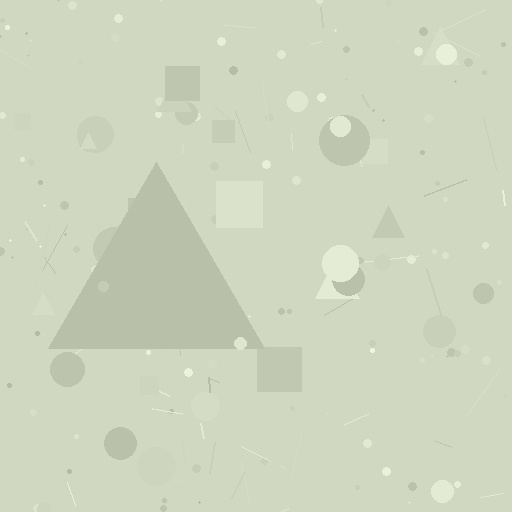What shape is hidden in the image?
A triangle is hidden in the image.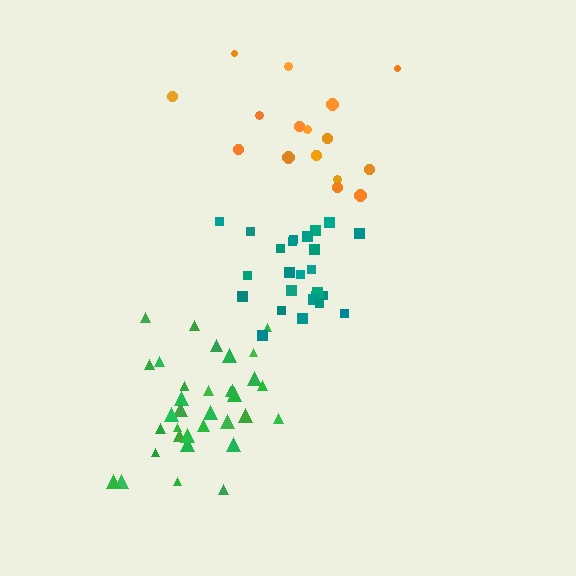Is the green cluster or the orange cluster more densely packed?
Green.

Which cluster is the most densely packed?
Teal.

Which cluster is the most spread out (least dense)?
Orange.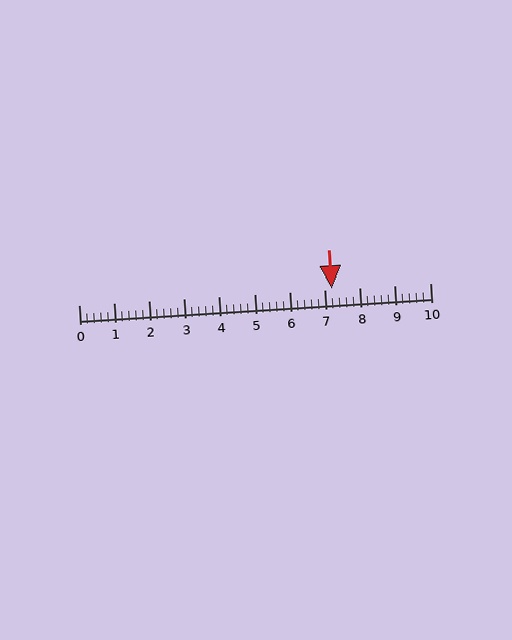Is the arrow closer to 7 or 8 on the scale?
The arrow is closer to 7.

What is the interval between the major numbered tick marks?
The major tick marks are spaced 1 units apart.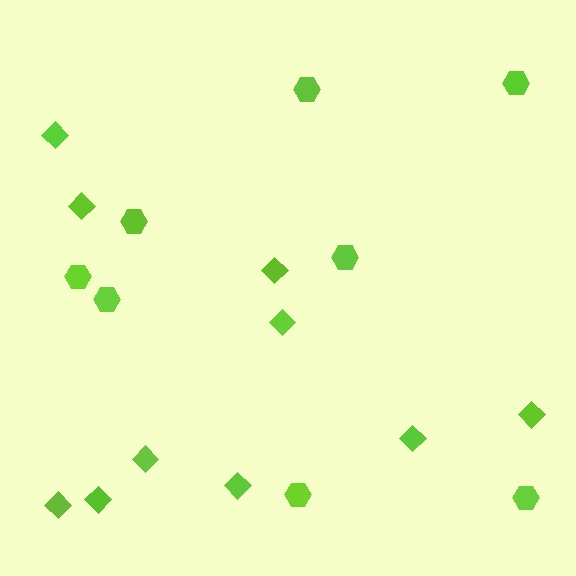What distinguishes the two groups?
There are 2 groups: one group of hexagons (8) and one group of diamonds (10).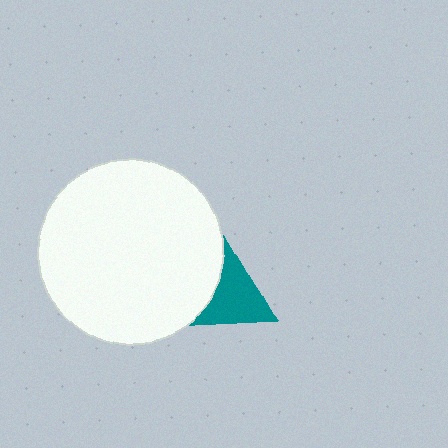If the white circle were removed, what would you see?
You would see the complete teal triangle.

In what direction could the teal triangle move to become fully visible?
The teal triangle could move right. That would shift it out from behind the white circle entirely.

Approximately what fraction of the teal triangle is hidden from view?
Roughly 62% of the teal triangle is hidden behind the white circle.